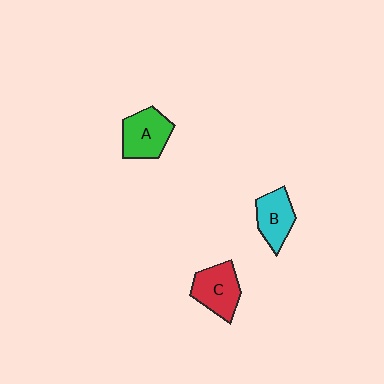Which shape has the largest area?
Shape A (green).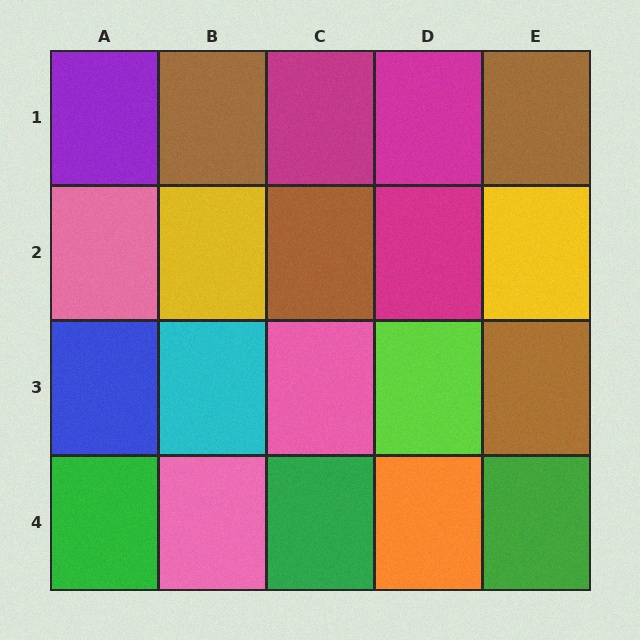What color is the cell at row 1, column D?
Magenta.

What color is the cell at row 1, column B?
Brown.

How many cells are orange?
1 cell is orange.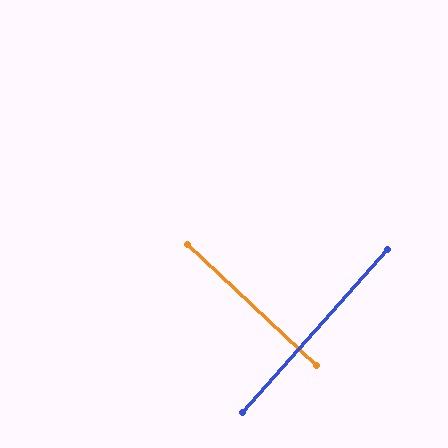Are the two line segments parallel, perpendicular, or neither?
Perpendicular — they meet at approximately 89°.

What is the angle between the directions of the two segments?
Approximately 89 degrees.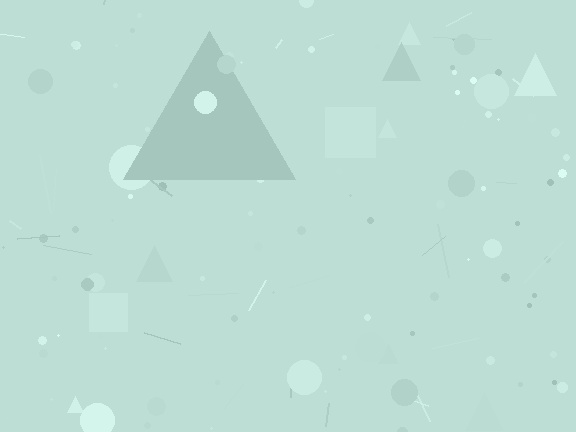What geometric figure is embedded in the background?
A triangle is embedded in the background.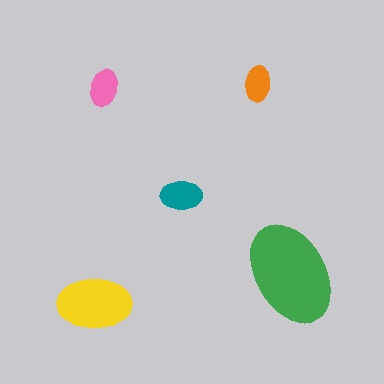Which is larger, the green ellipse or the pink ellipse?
The green one.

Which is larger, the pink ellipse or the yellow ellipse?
The yellow one.